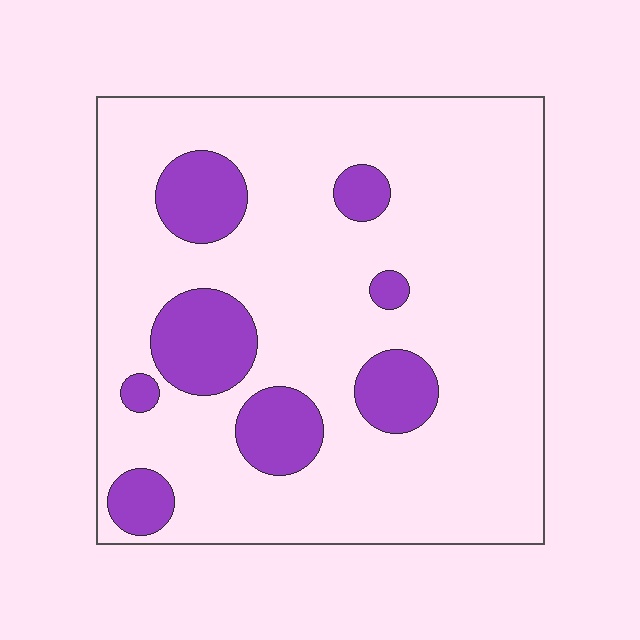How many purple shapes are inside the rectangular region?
8.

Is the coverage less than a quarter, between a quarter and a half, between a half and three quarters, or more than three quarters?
Less than a quarter.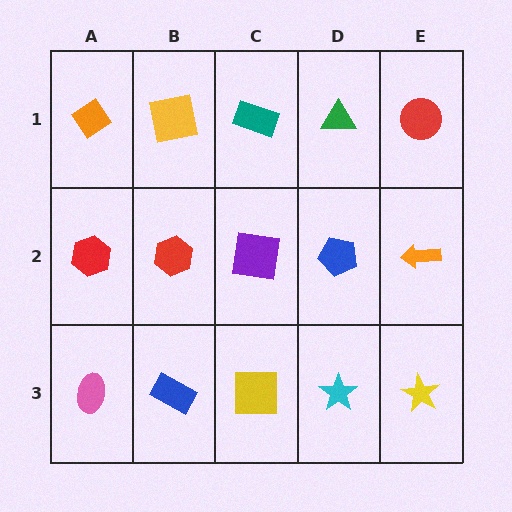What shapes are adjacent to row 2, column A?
An orange diamond (row 1, column A), a pink ellipse (row 3, column A), a red hexagon (row 2, column B).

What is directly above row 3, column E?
An orange arrow.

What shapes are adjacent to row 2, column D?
A green triangle (row 1, column D), a cyan star (row 3, column D), a purple square (row 2, column C), an orange arrow (row 2, column E).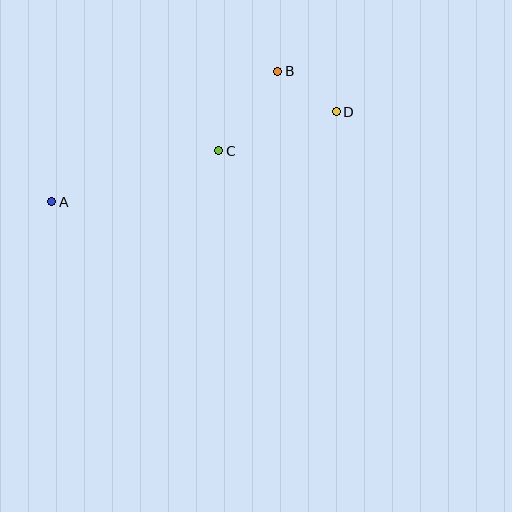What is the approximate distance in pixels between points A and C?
The distance between A and C is approximately 174 pixels.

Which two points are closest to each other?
Points B and D are closest to each other.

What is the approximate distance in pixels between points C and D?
The distance between C and D is approximately 124 pixels.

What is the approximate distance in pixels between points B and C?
The distance between B and C is approximately 99 pixels.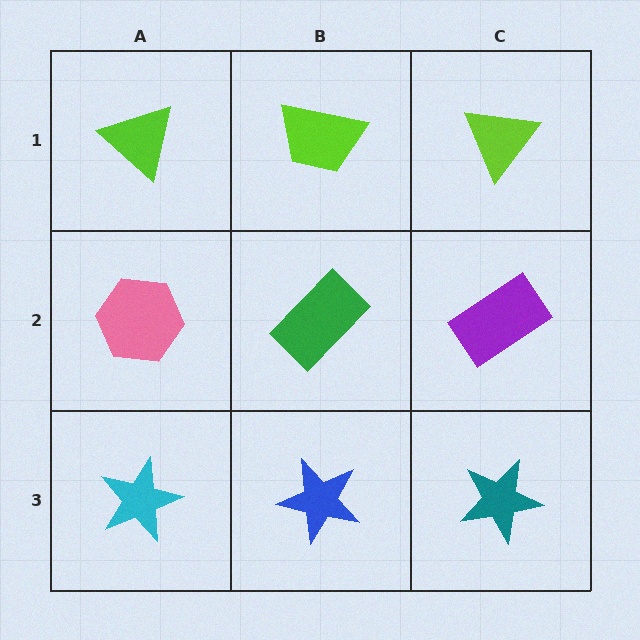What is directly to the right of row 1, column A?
A lime trapezoid.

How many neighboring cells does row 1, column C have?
2.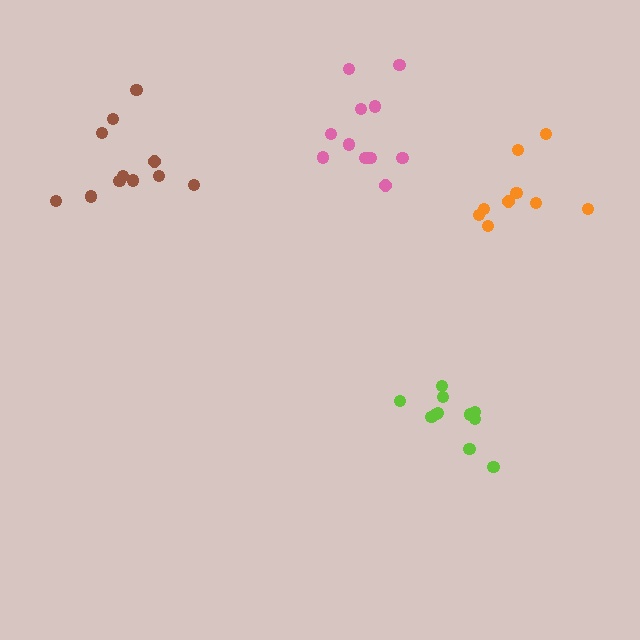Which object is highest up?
The pink cluster is topmost.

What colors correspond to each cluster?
The clusters are colored: brown, lime, pink, orange.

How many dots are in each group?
Group 1: 11 dots, Group 2: 11 dots, Group 3: 11 dots, Group 4: 9 dots (42 total).